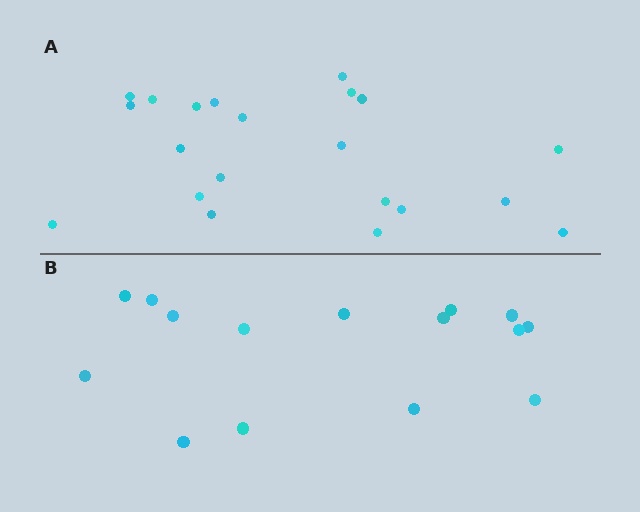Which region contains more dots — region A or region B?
Region A (the top region) has more dots.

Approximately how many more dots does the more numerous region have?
Region A has about 6 more dots than region B.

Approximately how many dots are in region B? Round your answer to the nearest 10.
About 20 dots. (The exact count is 15, which rounds to 20.)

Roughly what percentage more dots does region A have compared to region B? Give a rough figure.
About 40% more.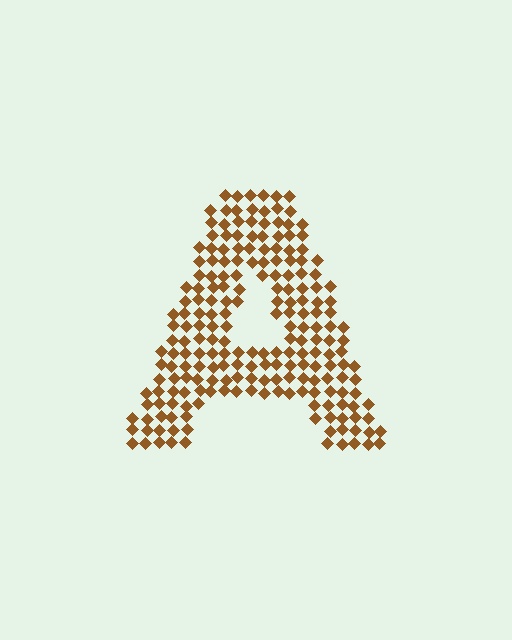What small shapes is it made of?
It is made of small diamonds.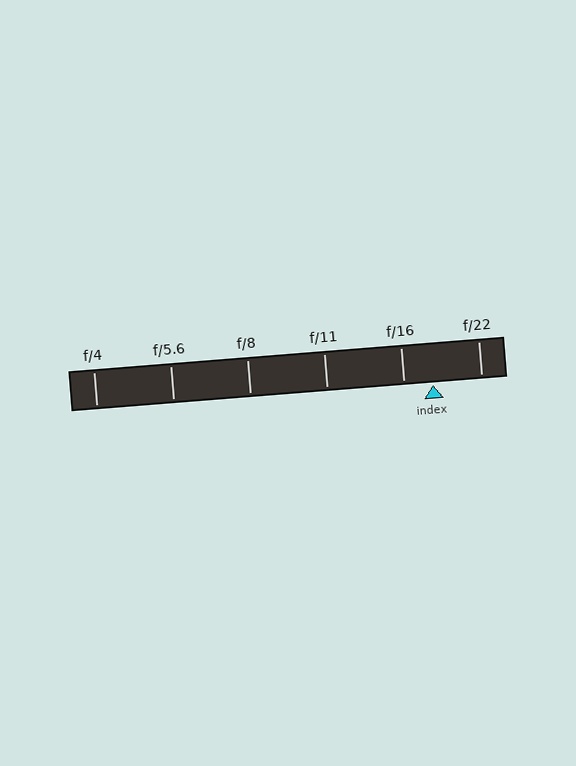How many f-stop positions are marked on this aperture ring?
There are 6 f-stop positions marked.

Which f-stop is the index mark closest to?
The index mark is closest to f/16.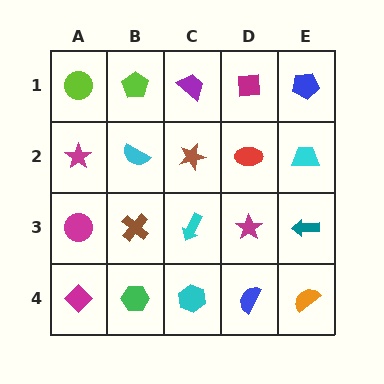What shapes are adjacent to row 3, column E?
A cyan trapezoid (row 2, column E), an orange semicircle (row 4, column E), a magenta star (row 3, column D).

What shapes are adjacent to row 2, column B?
A lime pentagon (row 1, column B), a brown cross (row 3, column B), a magenta star (row 2, column A), a brown star (row 2, column C).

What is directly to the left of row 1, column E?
A magenta square.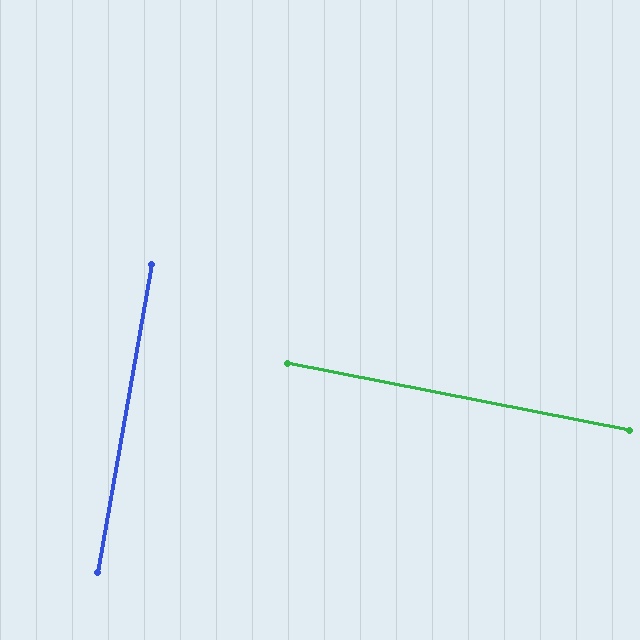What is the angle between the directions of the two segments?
Approximately 89 degrees.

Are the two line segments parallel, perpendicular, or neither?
Perpendicular — they meet at approximately 89°.